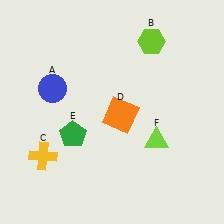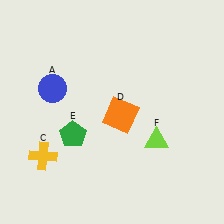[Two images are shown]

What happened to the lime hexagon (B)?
The lime hexagon (B) was removed in Image 2. It was in the top-right area of Image 1.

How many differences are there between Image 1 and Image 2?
There is 1 difference between the two images.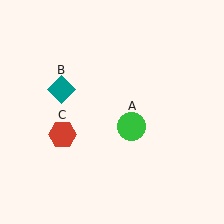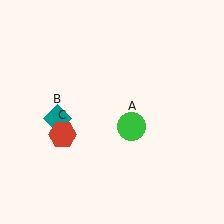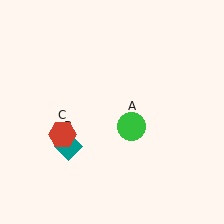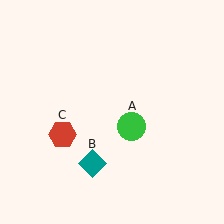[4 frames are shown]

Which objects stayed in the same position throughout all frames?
Green circle (object A) and red hexagon (object C) remained stationary.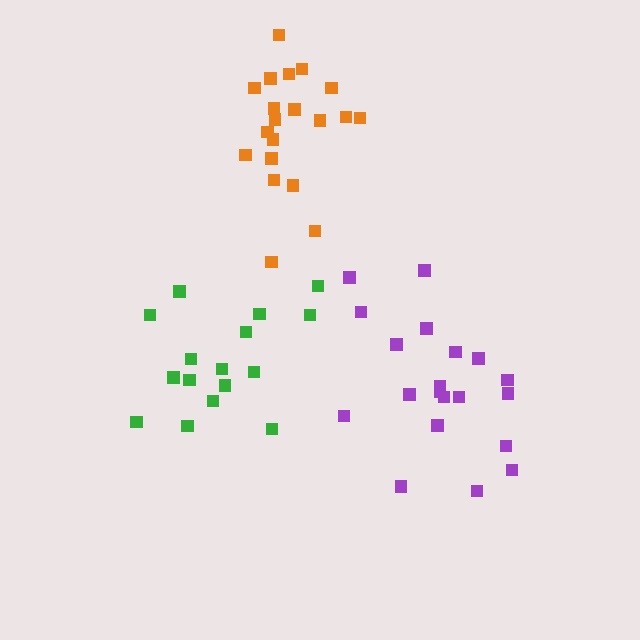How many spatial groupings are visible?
There are 3 spatial groupings.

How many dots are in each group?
Group 1: 20 dots, Group 2: 16 dots, Group 3: 20 dots (56 total).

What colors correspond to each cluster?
The clusters are colored: purple, green, orange.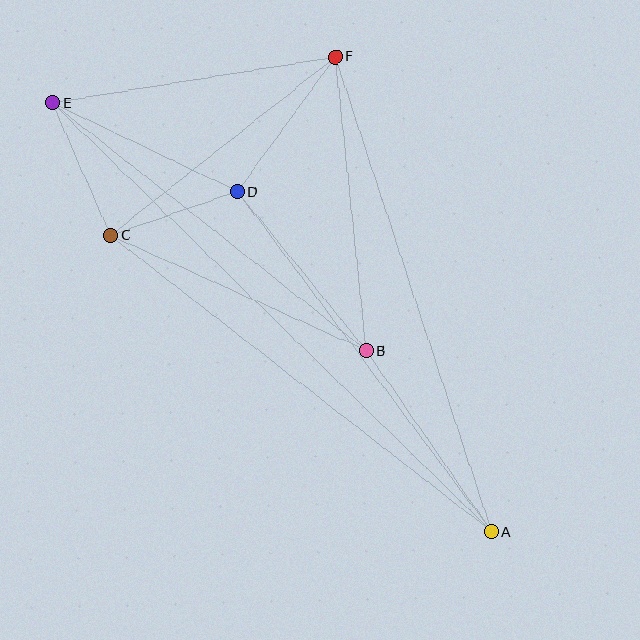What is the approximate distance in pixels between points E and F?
The distance between E and F is approximately 286 pixels.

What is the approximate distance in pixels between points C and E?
The distance between C and E is approximately 144 pixels.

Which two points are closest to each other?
Points C and D are closest to each other.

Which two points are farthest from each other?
Points A and E are farthest from each other.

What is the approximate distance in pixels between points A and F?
The distance between A and F is approximately 500 pixels.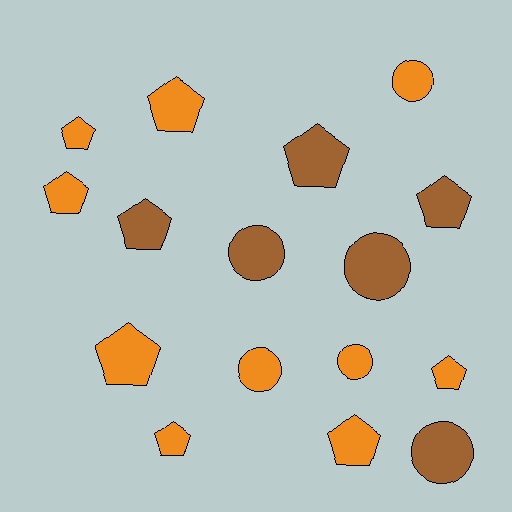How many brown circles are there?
There are 3 brown circles.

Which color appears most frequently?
Orange, with 10 objects.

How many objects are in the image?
There are 16 objects.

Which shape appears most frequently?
Pentagon, with 10 objects.